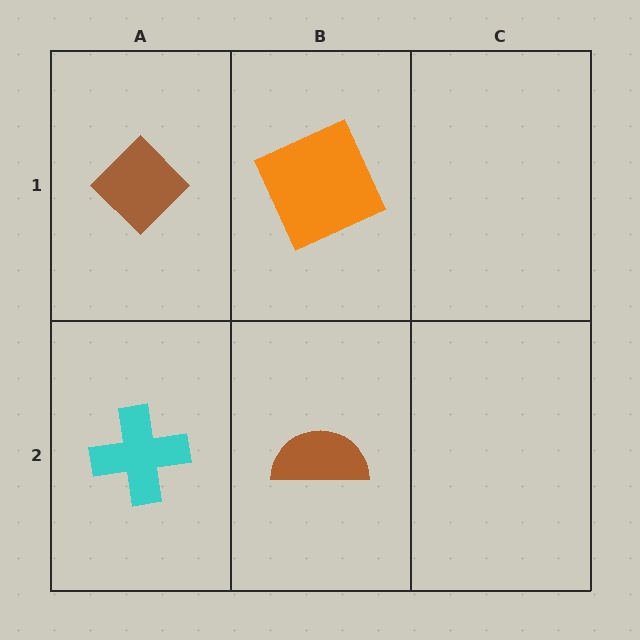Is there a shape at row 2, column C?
No, that cell is empty.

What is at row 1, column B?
An orange square.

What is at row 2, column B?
A brown semicircle.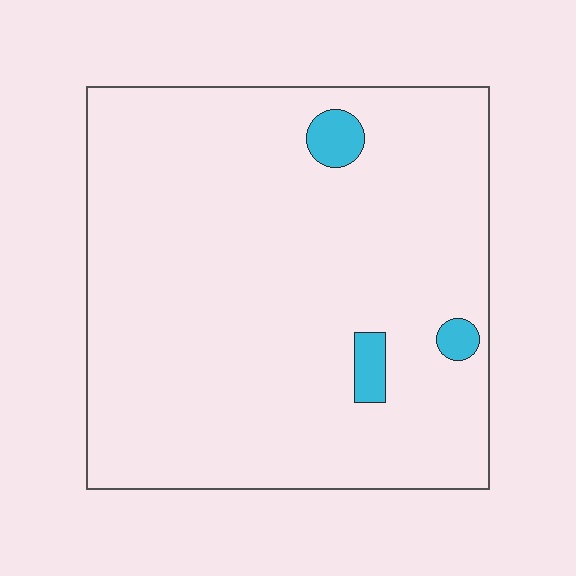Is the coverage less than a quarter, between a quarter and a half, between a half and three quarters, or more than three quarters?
Less than a quarter.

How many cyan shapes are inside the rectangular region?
3.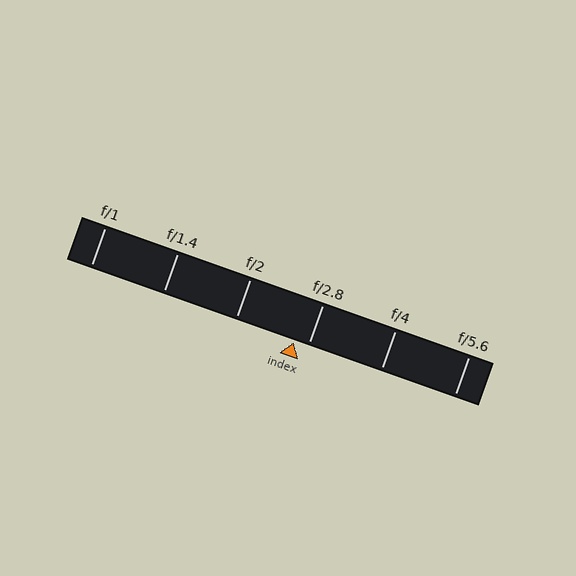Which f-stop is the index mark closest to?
The index mark is closest to f/2.8.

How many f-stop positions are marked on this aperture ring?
There are 6 f-stop positions marked.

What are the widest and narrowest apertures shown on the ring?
The widest aperture shown is f/1 and the narrowest is f/5.6.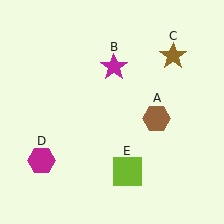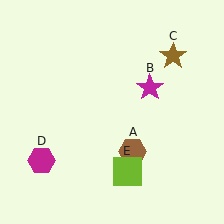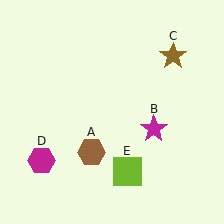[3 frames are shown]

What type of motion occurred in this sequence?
The brown hexagon (object A), magenta star (object B) rotated clockwise around the center of the scene.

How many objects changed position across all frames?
2 objects changed position: brown hexagon (object A), magenta star (object B).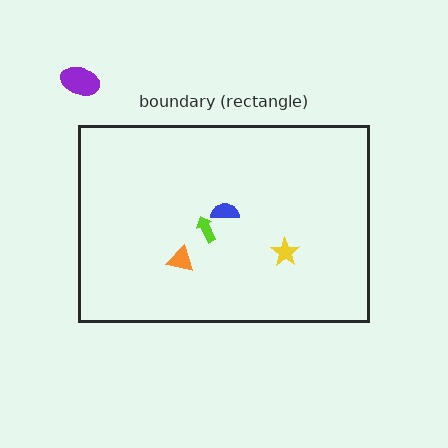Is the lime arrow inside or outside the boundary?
Inside.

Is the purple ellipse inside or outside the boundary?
Outside.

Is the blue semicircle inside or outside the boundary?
Inside.